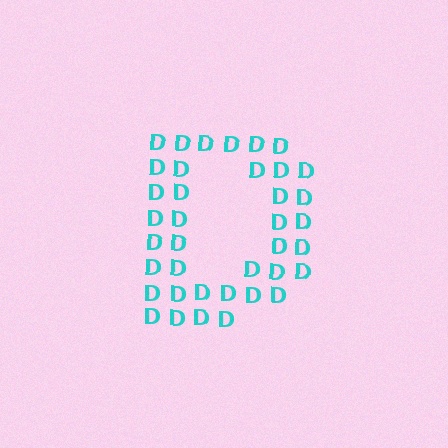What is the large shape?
The large shape is the letter D.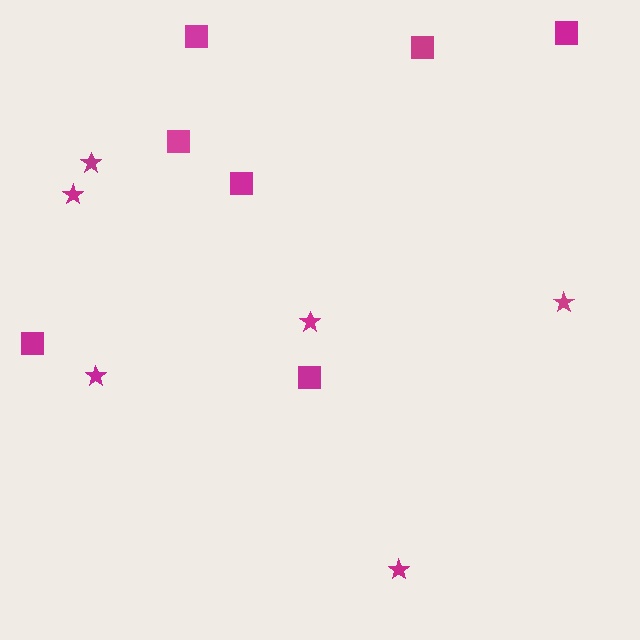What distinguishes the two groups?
There are 2 groups: one group of squares (7) and one group of stars (6).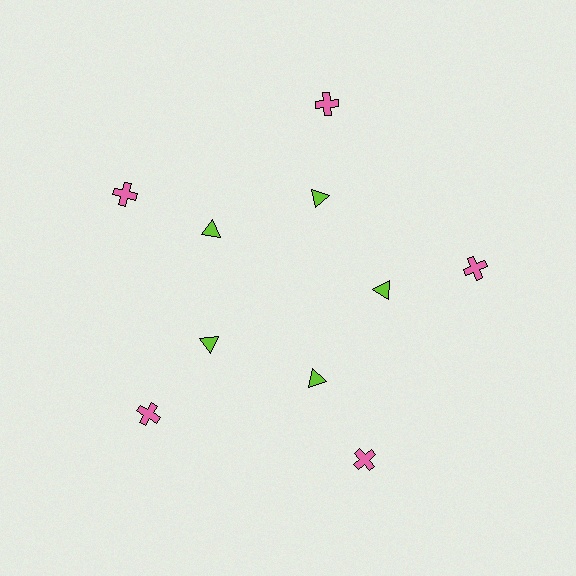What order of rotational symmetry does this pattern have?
This pattern has 5-fold rotational symmetry.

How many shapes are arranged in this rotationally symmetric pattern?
There are 10 shapes, arranged in 5 groups of 2.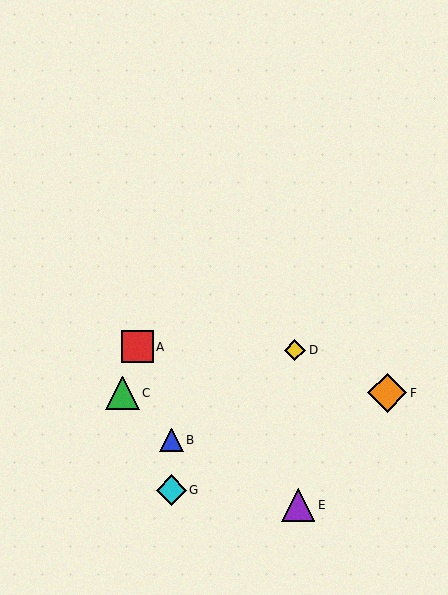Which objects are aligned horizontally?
Objects C, F are aligned horizontally.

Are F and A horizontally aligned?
No, F is at y≈393 and A is at y≈347.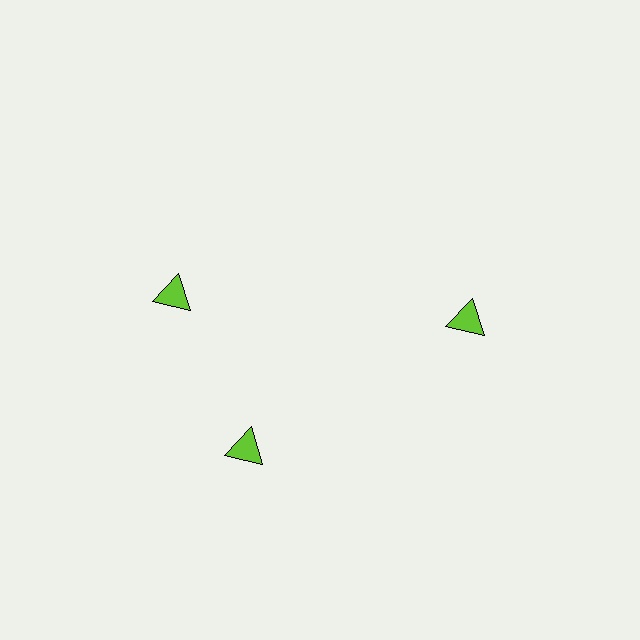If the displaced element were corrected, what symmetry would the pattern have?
It would have 3-fold rotational symmetry — the pattern would map onto itself every 120 degrees.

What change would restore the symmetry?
The symmetry would be restored by rotating it back into even spacing with its neighbors so that all 3 triangles sit at equal angles and equal distance from the center.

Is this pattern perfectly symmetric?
No. The 3 lime triangles are arranged in a ring, but one element near the 11 o'clock position is rotated out of alignment along the ring, breaking the 3-fold rotational symmetry.